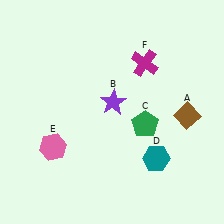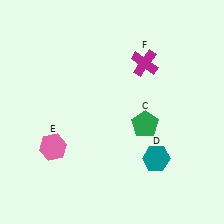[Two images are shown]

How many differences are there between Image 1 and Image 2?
There are 2 differences between the two images.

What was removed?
The purple star (B), the brown diamond (A) were removed in Image 2.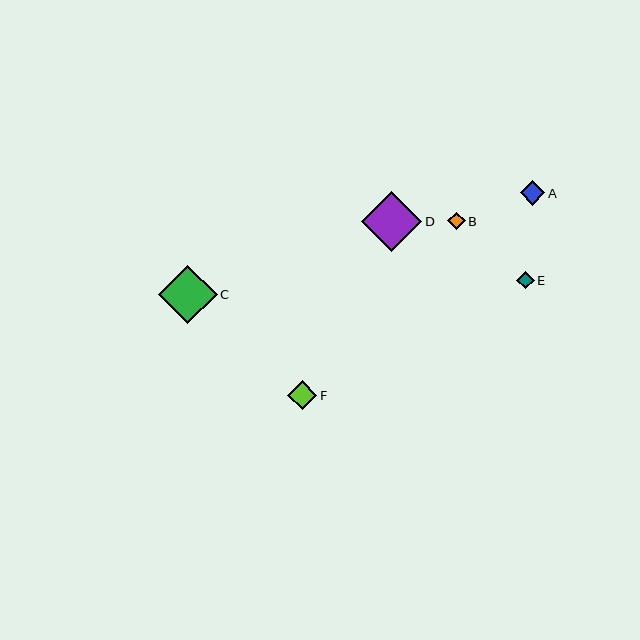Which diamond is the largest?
Diamond D is the largest with a size of approximately 60 pixels.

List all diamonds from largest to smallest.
From largest to smallest: D, C, F, A, E, B.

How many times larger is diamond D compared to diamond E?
Diamond D is approximately 3.4 times the size of diamond E.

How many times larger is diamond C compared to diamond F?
Diamond C is approximately 2.0 times the size of diamond F.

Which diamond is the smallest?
Diamond B is the smallest with a size of approximately 17 pixels.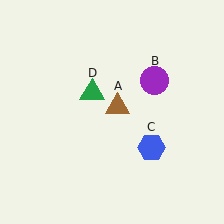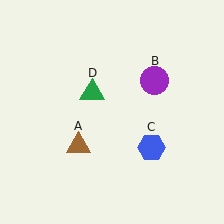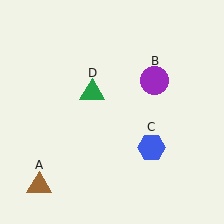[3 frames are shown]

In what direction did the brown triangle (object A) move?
The brown triangle (object A) moved down and to the left.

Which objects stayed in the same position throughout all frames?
Purple circle (object B) and blue hexagon (object C) and green triangle (object D) remained stationary.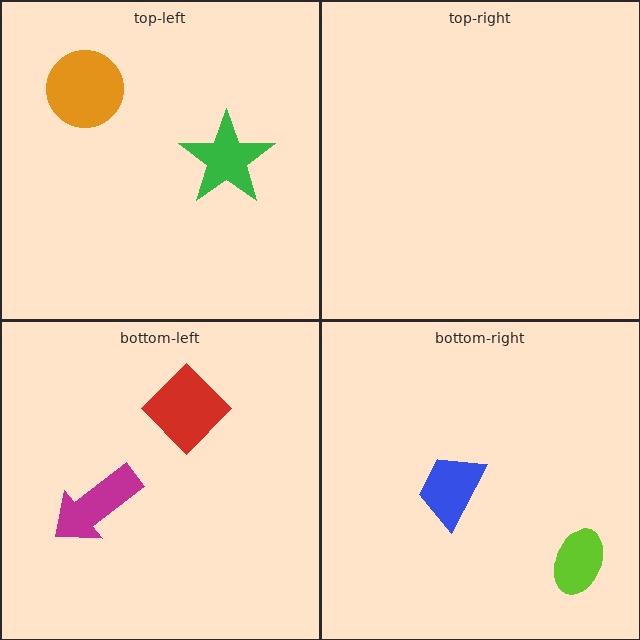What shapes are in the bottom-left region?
The magenta arrow, the red diamond.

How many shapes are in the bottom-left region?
2.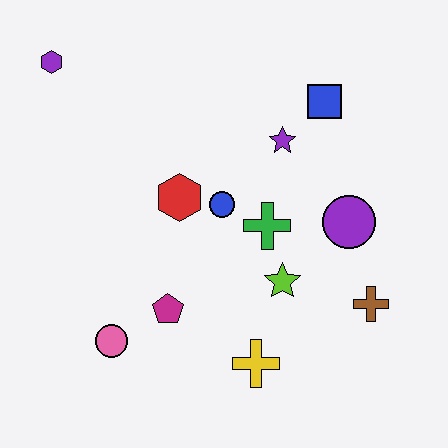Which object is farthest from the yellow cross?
The purple hexagon is farthest from the yellow cross.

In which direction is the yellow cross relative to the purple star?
The yellow cross is below the purple star.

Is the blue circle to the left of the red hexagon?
No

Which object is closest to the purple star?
The blue square is closest to the purple star.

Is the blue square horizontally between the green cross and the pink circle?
No